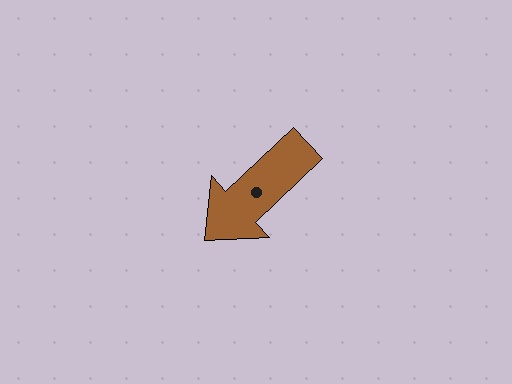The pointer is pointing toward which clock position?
Roughly 8 o'clock.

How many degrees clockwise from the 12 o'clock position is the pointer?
Approximately 227 degrees.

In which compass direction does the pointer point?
Southwest.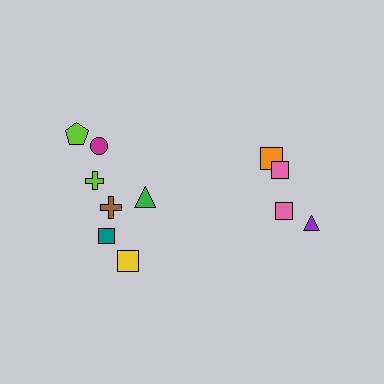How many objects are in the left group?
There are 7 objects.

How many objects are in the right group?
There are 4 objects.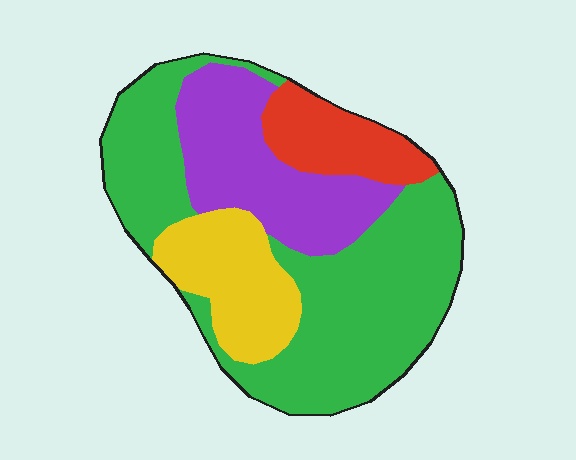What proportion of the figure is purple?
Purple takes up less than a quarter of the figure.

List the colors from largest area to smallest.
From largest to smallest: green, purple, yellow, red.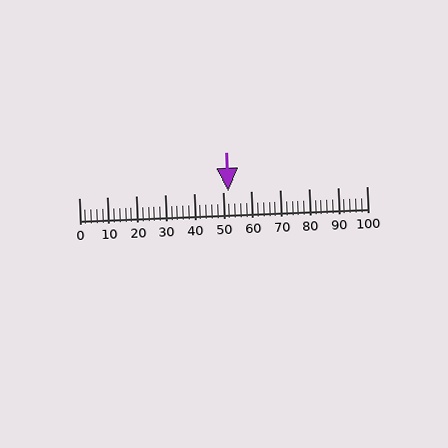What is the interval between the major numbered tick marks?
The major tick marks are spaced 10 units apart.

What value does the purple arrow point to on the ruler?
The purple arrow points to approximately 52.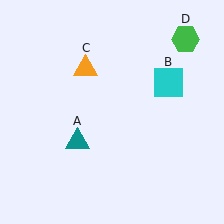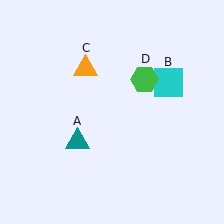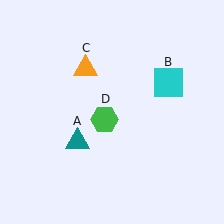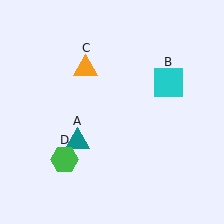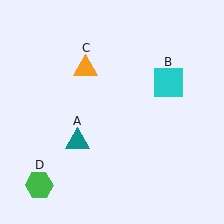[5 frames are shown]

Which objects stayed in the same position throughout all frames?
Teal triangle (object A) and cyan square (object B) and orange triangle (object C) remained stationary.